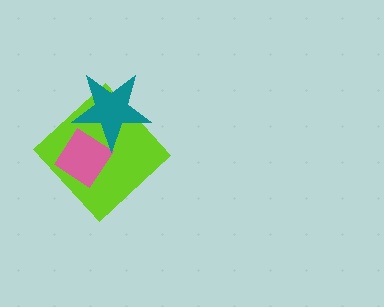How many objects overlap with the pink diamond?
2 objects overlap with the pink diamond.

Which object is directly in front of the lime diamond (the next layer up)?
The pink diamond is directly in front of the lime diamond.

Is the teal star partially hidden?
No, no other shape covers it.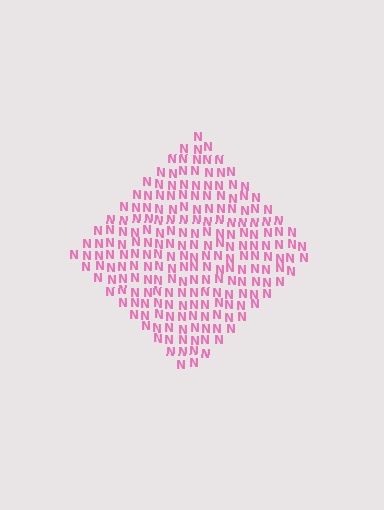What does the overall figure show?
The overall figure shows a diamond.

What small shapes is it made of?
It is made of small letter N's.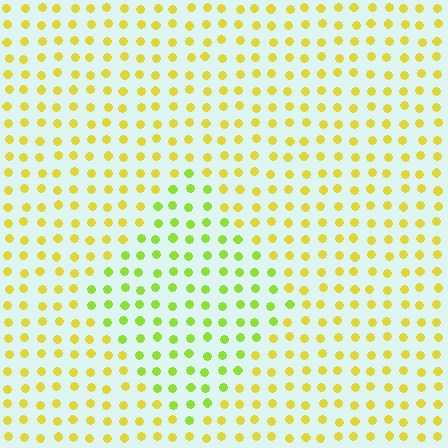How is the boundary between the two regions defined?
The boundary is defined purely by a slight shift in hue (about 33 degrees). Spacing, size, and orientation are identical on both sides.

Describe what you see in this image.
The image is filled with small yellow elements in a uniform arrangement. A diamond-shaped region is visible where the elements are tinted to a slightly different hue, forming a subtle color boundary.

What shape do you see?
I see a diamond.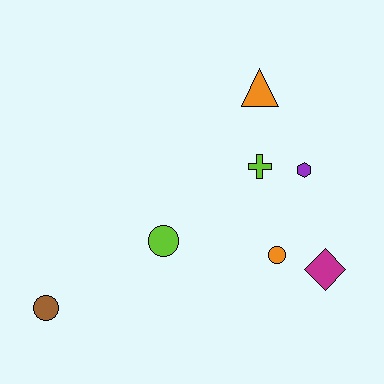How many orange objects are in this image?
There are 2 orange objects.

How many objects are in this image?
There are 7 objects.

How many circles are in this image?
There are 3 circles.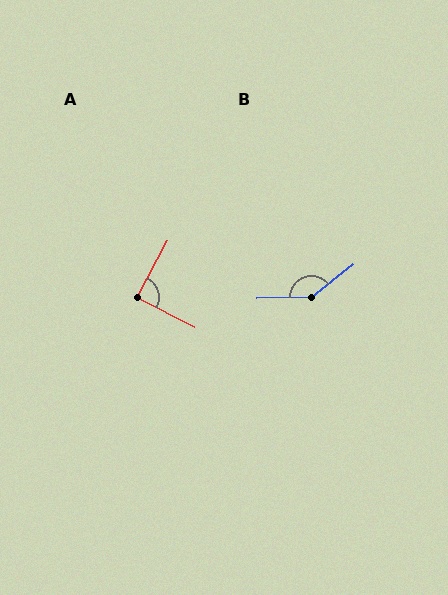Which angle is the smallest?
A, at approximately 88 degrees.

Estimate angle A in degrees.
Approximately 88 degrees.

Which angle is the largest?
B, at approximately 142 degrees.